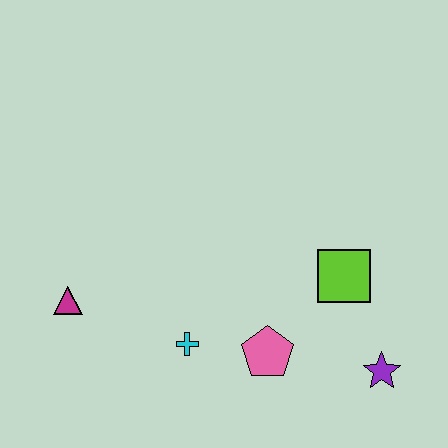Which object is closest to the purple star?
The lime square is closest to the purple star.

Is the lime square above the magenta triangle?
Yes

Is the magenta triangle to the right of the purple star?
No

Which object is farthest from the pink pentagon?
The magenta triangle is farthest from the pink pentagon.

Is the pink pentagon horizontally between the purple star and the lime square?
No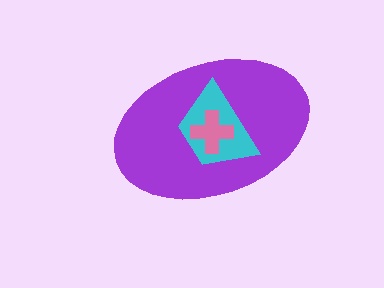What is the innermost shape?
The pink cross.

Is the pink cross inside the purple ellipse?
Yes.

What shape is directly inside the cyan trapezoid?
The pink cross.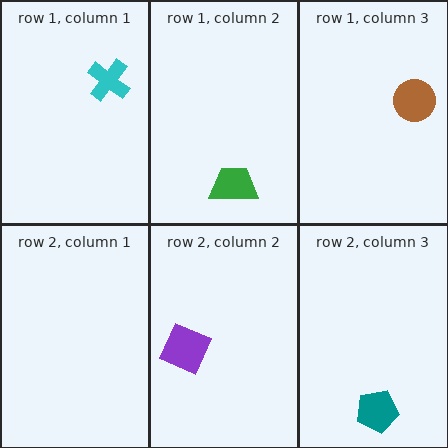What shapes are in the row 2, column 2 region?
The purple square.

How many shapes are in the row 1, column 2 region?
1.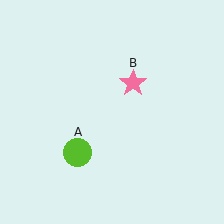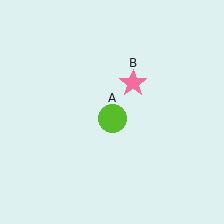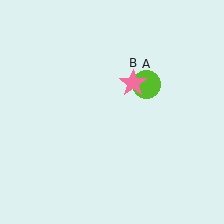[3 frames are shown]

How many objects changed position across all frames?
1 object changed position: lime circle (object A).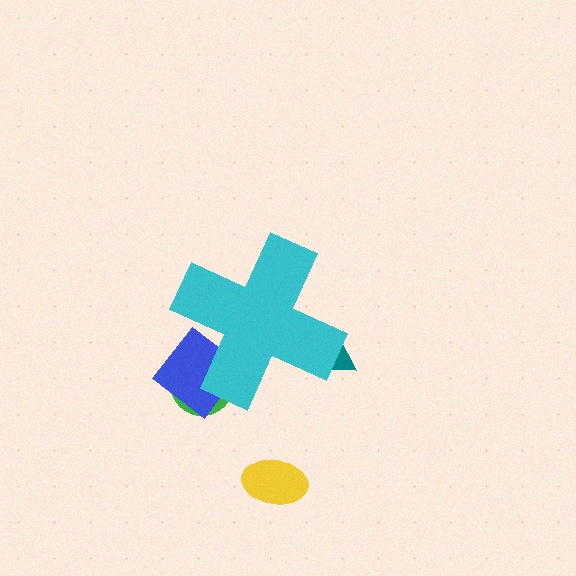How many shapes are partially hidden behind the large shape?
3 shapes are partially hidden.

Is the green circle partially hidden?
Yes, the green circle is partially hidden behind the cyan cross.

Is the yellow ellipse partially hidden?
No, the yellow ellipse is fully visible.